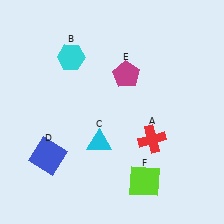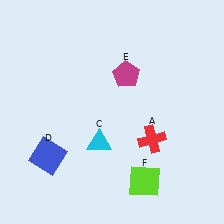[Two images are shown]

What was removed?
The cyan hexagon (B) was removed in Image 2.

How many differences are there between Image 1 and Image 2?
There is 1 difference between the two images.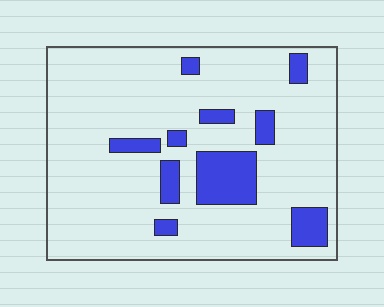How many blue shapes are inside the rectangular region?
10.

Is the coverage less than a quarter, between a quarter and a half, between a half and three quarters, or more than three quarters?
Less than a quarter.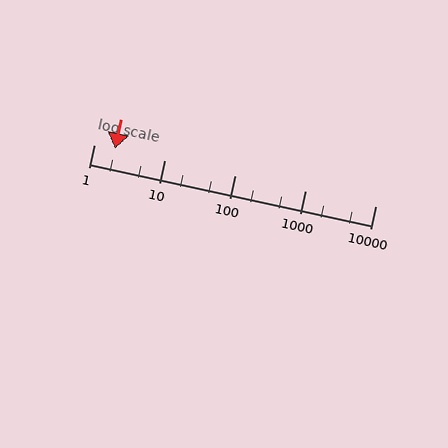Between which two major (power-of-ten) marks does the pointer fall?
The pointer is between 1 and 10.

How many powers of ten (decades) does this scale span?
The scale spans 4 decades, from 1 to 10000.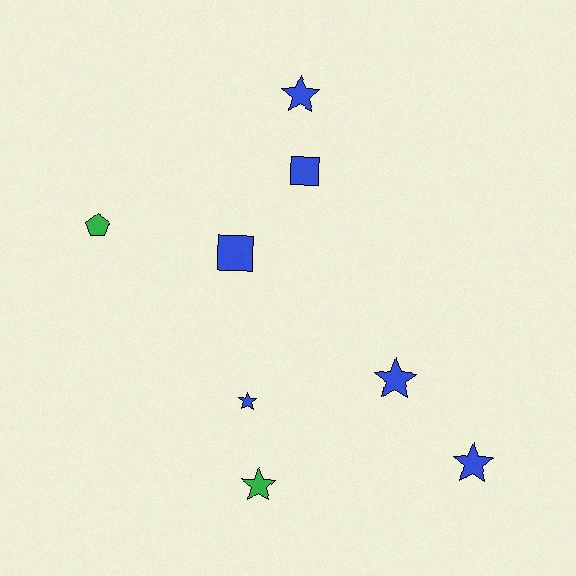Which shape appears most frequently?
Star, with 5 objects.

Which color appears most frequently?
Blue, with 6 objects.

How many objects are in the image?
There are 8 objects.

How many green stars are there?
There is 1 green star.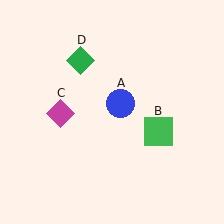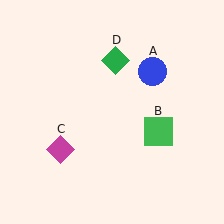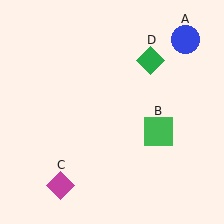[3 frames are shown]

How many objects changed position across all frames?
3 objects changed position: blue circle (object A), magenta diamond (object C), green diamond (object D).